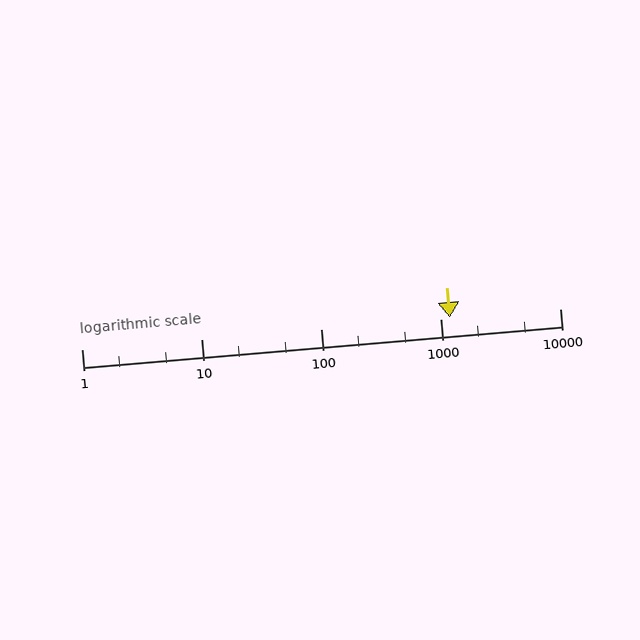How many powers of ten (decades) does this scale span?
The scale spans 4 decades, from 1 to 10000.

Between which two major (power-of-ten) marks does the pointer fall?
The pointer is between 1000 and 10000.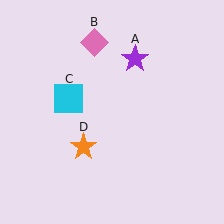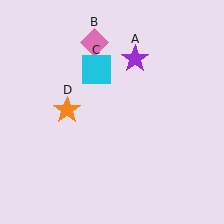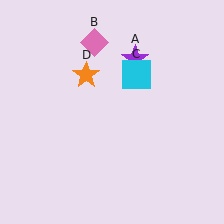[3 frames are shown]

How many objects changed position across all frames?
2 objects changed position: cyan square (object C), orange star (object D).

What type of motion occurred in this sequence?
The cyan square (object C), orange star (object D) rotated clockwise around the center of the scene.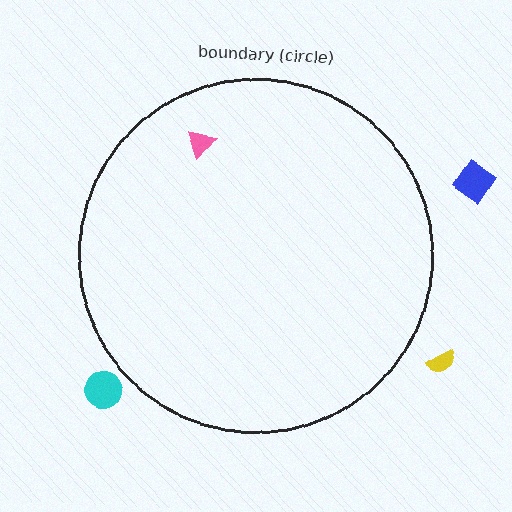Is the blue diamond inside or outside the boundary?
Outside.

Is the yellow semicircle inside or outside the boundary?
Outside.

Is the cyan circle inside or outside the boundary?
Outside.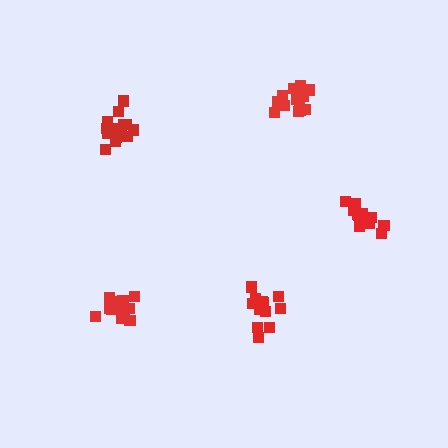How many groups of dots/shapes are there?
There are 5 groups.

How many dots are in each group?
Group 1: 17 dots, Group 2: 13 dots, Group 3: 15 dots, Group 4: 15 dots, Group 5: 11 dots (71 total).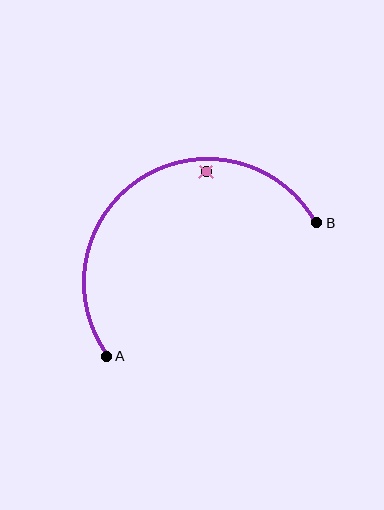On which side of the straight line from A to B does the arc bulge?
The arc bulges above the straight line connecting A and B.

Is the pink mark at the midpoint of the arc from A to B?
No — the pink mark does not lie on the arc at all. It sits slightly inside the curve.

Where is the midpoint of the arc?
The arc midpoint is the point on the curve farthest from the straight line joining A and B. It sits above that line.